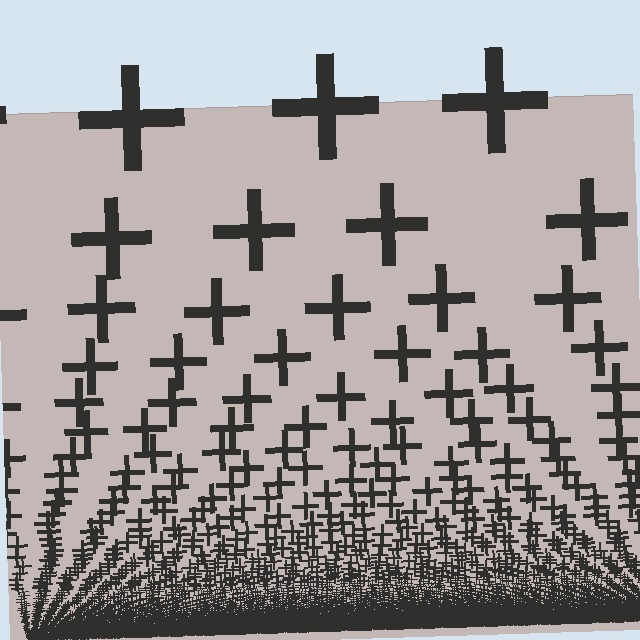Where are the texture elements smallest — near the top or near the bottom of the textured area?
Near the bottom.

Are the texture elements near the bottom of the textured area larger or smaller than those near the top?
Smaller. The gradient is inverted — elements near the bottom are smaller and denser.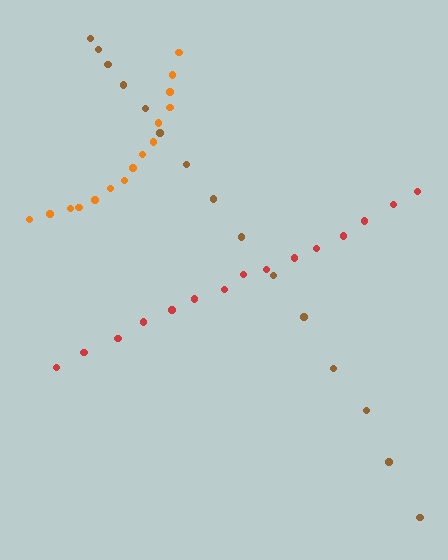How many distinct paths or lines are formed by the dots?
There are 3 distinct paths.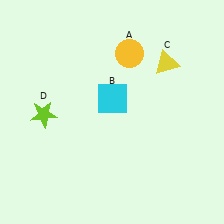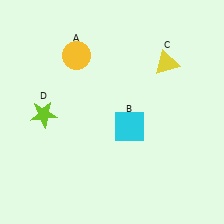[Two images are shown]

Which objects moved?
The objects that moved are: the yellow circle (A), the cyan square (B).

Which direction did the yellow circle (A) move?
The yellow circle (A) moved left.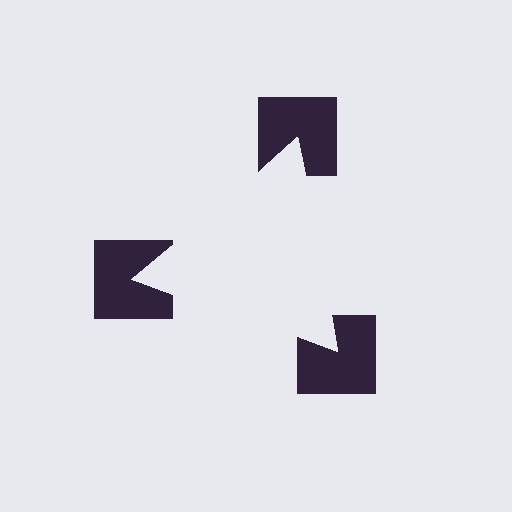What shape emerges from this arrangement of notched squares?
An illusory triangle — its edges are inferred from the aligned wedge cuts in the notched squares, not physically drawn.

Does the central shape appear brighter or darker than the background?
It typically appears slightly brighter than the background, even though no actual brightness change is drawn.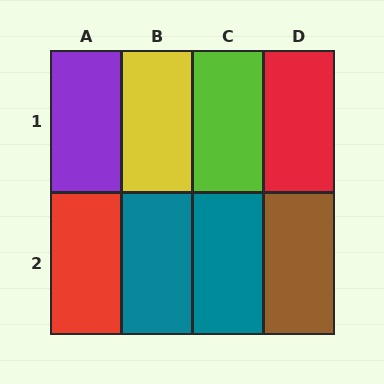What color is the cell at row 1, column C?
Lime.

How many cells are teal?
2 cells are teal.